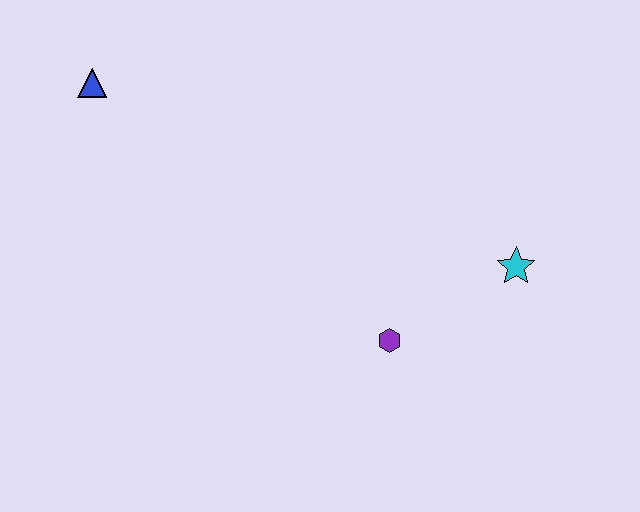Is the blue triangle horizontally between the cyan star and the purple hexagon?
No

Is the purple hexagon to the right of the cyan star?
No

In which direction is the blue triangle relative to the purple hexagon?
The blue triangle is to the left of the purple hexagon.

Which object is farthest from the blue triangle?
The cyan star is farthest from the blue triangle.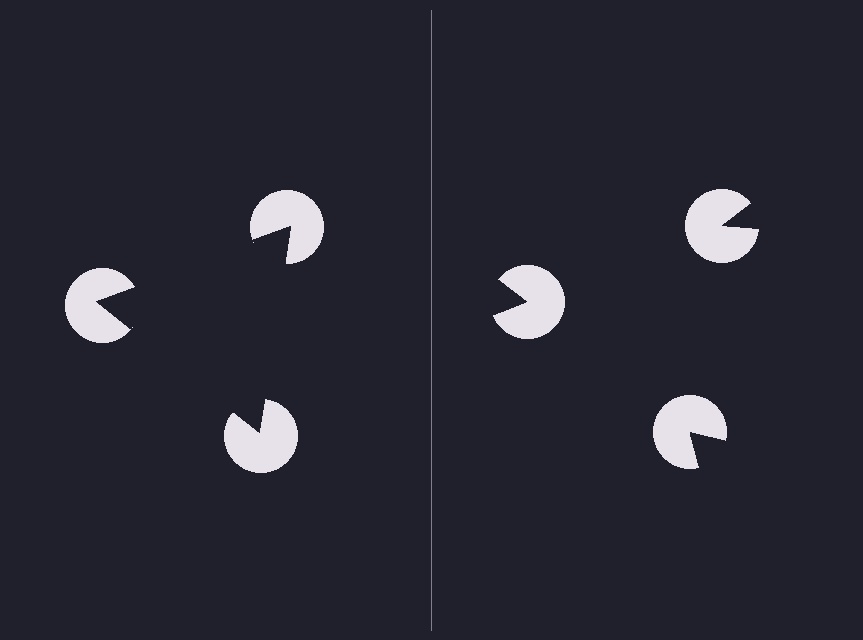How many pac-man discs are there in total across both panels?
6 — 3 on each side.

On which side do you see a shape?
An illusory triangle appears on the left side. On the right side the wedge cuts are rotated, so no coherent shape forms.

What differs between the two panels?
The pac-man discs are positioned identically on both sides; only the wedge orientations differ. On the left they align to a triangle; on the right they are misaligned.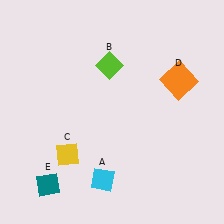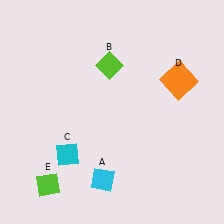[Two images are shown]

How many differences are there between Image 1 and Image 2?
There are 2 differences between the two images.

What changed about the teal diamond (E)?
In Image 1, E is teal. In Image 2, it changed to lime.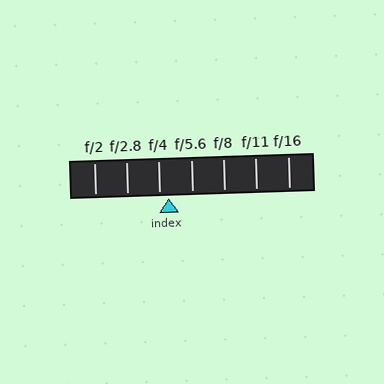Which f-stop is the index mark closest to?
The index mark is closest to f/4.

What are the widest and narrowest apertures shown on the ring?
The widest aperture shown is f/2 and the narrowest is f/16.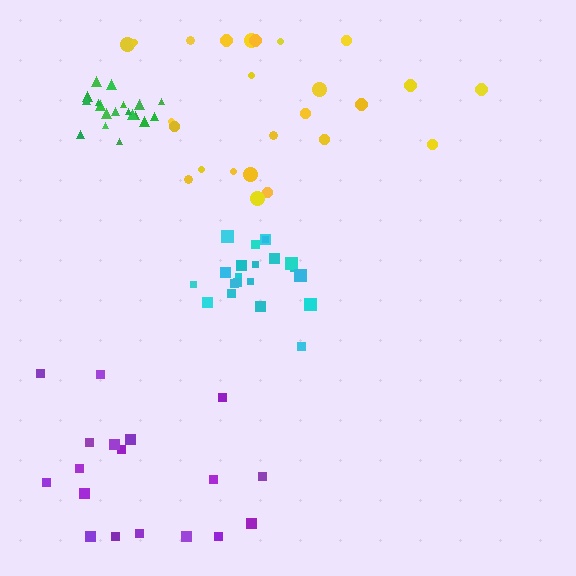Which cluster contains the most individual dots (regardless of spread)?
Yellow (25).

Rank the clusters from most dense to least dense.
green, cyan, yellow, purple.